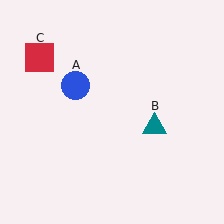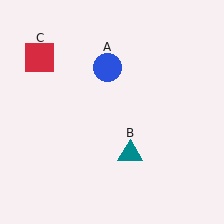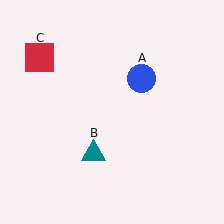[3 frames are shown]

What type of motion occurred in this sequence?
The blue circle (object A), teal triangle (object B) rotated clockwise around the center of the scene.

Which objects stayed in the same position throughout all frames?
Red square (object C) remained stationary.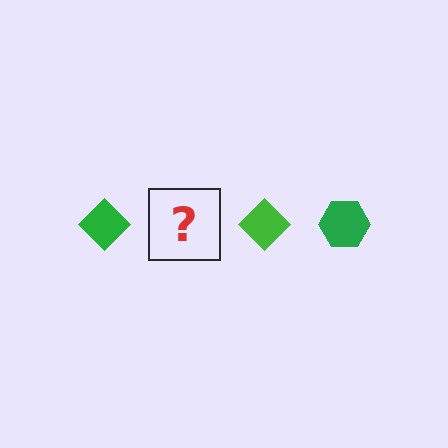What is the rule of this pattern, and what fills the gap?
The rule is that the pattern cycles through diamond, hexagon shapes in green. The gap should be filled with a green hexagon.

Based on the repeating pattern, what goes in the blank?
The blank should be a green hexagon.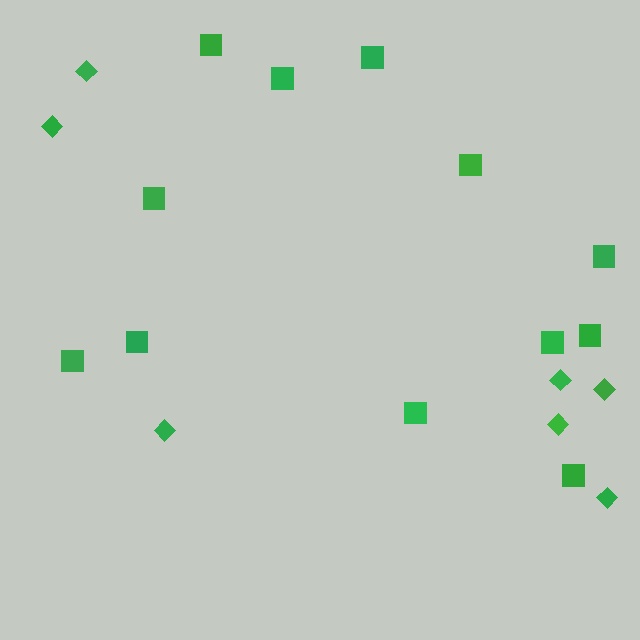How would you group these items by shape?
There are 2 groups: one group of squares (12) and one group of diamonds (7).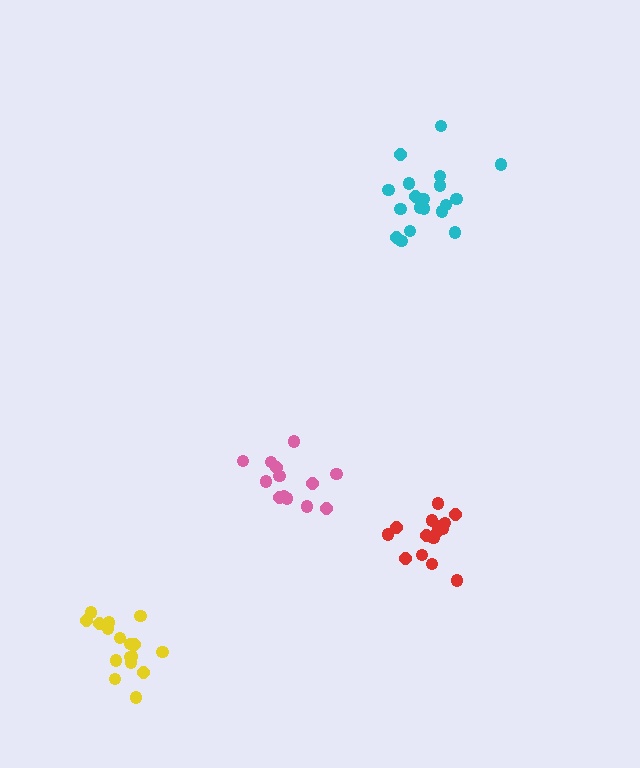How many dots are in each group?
Group 1: 13 dots, Group 2: 19 dots, Group 3: 17 dots, Group 4: 15 dots (64 total).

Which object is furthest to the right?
The red cluster is rightmost.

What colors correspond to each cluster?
The clusters are colored: pink, cyan, yellow, red.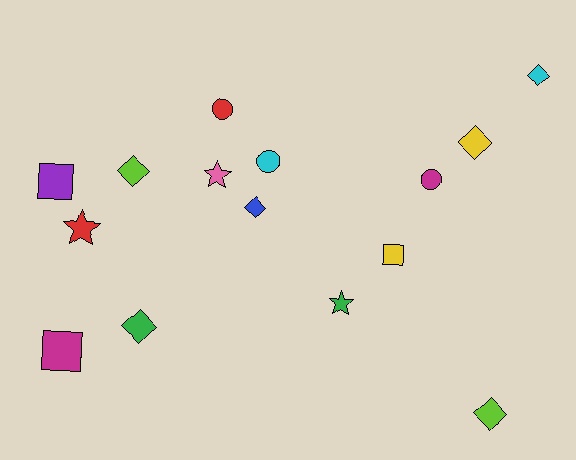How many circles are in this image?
There are 3 circles.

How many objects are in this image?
There are 15 objects.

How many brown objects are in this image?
There are no brown objects.